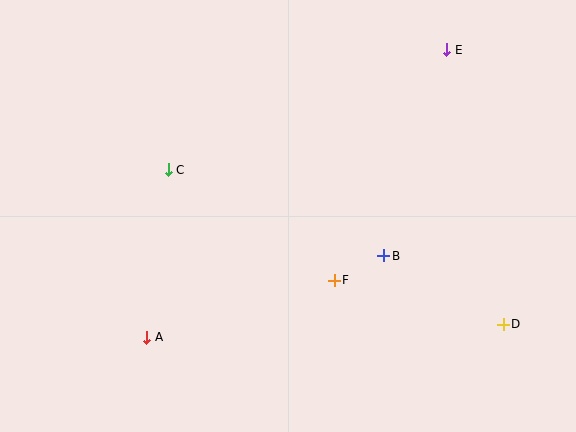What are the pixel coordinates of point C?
Point C is at (168, 170).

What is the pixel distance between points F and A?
The distance between F and A is 196 pixels.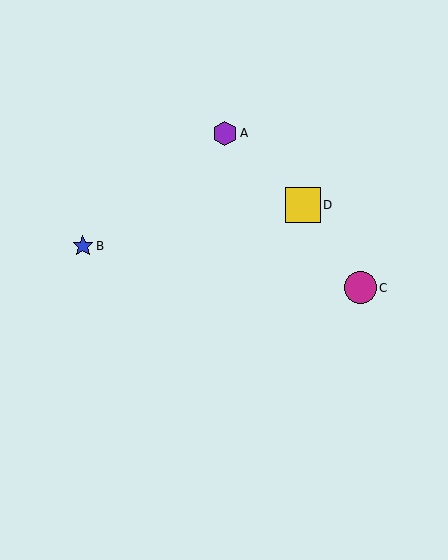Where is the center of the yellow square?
The center of the yellow square is at (303, 205).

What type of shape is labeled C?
Shape C is a magenta circle.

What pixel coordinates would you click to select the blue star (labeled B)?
Click at (83, 246) to select the blue star B.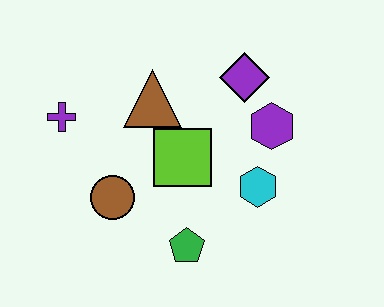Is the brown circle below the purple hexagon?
Yes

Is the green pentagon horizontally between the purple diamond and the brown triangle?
Yes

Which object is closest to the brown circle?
The lime square is closest to the brown circle.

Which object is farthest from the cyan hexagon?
The purple cross is farthest from the cyan hexagon.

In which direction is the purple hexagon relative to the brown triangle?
The purple hexagon is to the right of the brown triangle.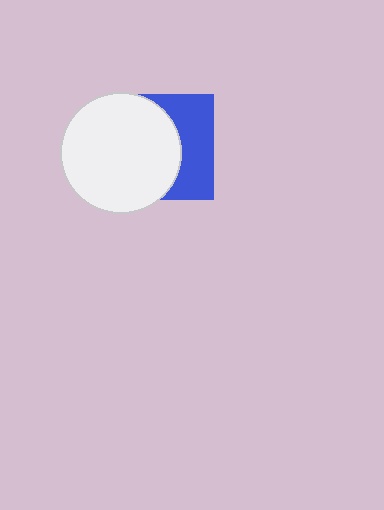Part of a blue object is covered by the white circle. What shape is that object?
It is a square.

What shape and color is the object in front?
The object in front is a white circle.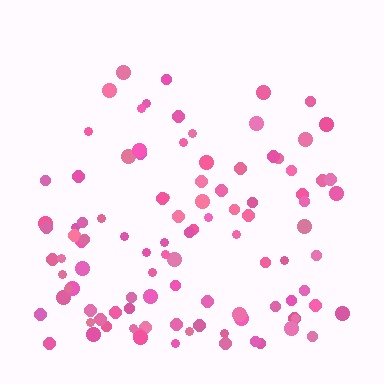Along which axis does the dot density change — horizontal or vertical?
Vertical.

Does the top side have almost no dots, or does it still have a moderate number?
Still a moderate number, just noticeably fewer than the bottom.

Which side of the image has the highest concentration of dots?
The bottom.